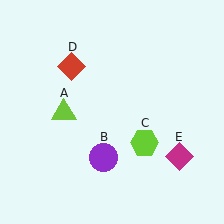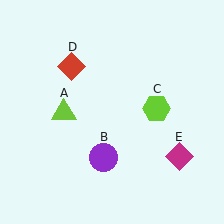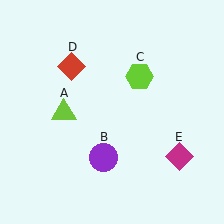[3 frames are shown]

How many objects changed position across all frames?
1 object changed position: lime hexagon (object C).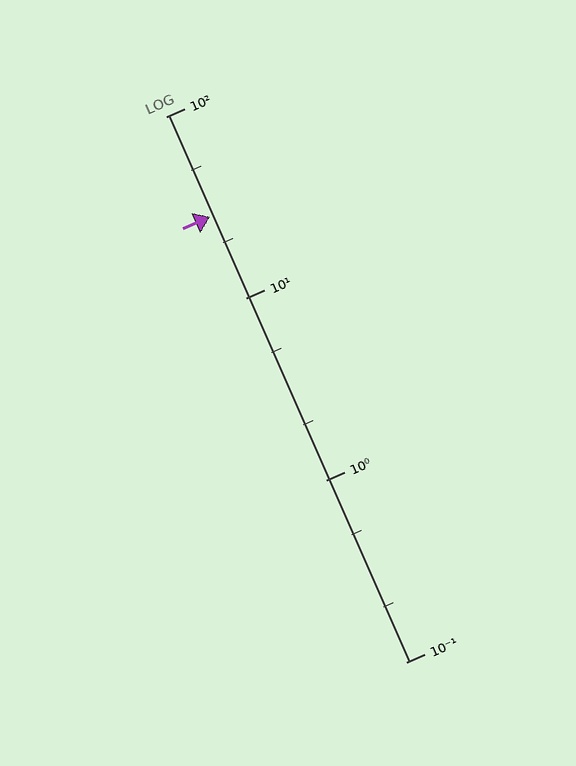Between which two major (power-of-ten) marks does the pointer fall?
The pointer is between 10 and 100.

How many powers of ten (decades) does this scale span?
The scale spans 3 decades, from 0.1 to 100.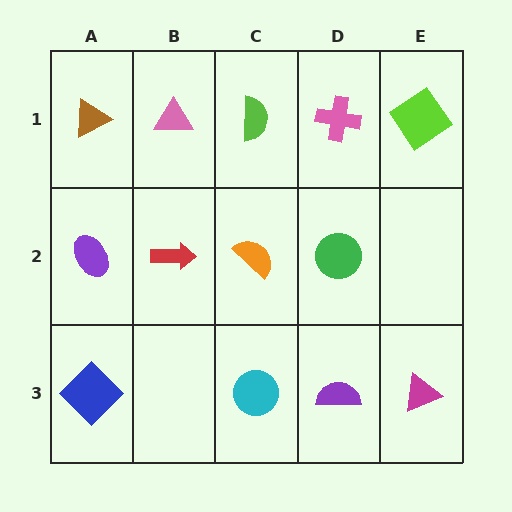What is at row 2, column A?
A purple ellipse.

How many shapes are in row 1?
5 shapes.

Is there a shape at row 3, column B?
No, that cell is empty.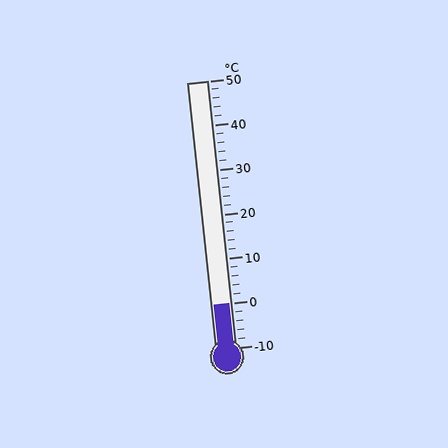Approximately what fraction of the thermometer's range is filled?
The thermometer is filled to approximately 15% of its range.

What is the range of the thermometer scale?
The thermometer scale ranges from -10°C to 50°C.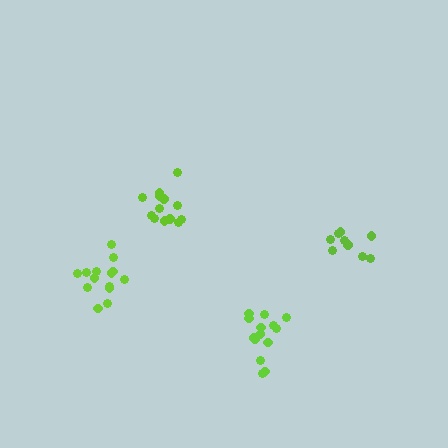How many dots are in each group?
Group 1: 13 dots, Group 2: 14 dots, Group 3: 14 dots, Group 4: 9 dots (50 total).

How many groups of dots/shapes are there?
There are 4 groups.